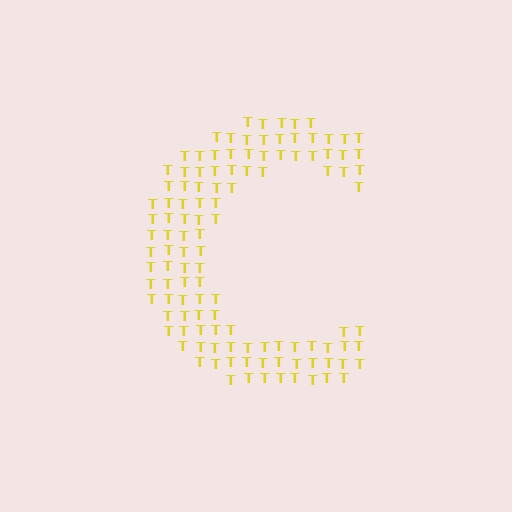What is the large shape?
The large shape is the letter C.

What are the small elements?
The small elements are letter T's.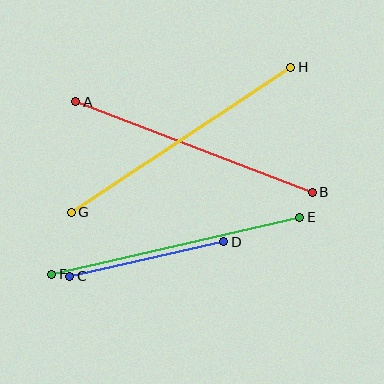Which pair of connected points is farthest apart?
Points G and H are farthest apart.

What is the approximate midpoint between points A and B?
The midpoint is at approximately (194, 147) pixels.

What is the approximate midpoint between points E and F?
The midpoint is at approximately (176, 246) pixels.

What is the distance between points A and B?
The distance is approximately 253 pixels.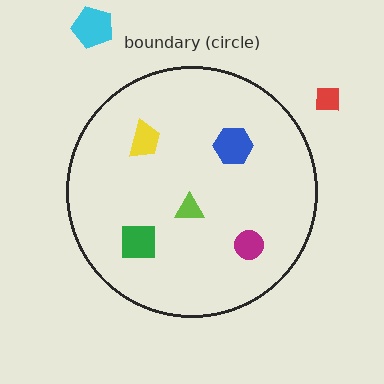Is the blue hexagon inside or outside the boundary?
Inside.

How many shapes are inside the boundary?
5 inside, 2 outside.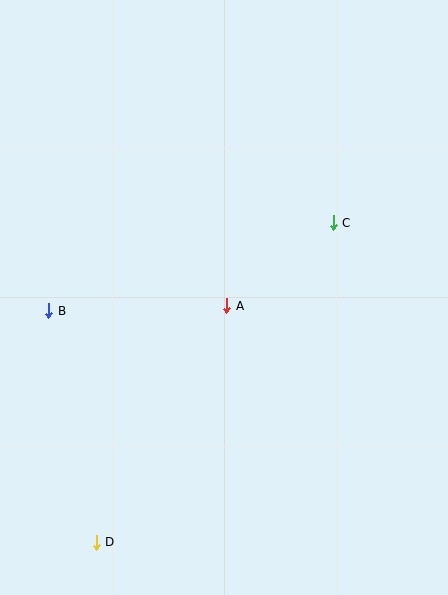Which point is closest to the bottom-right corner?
Point D is closest to the bottom-right corner.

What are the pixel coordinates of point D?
Point D is at (96, 542).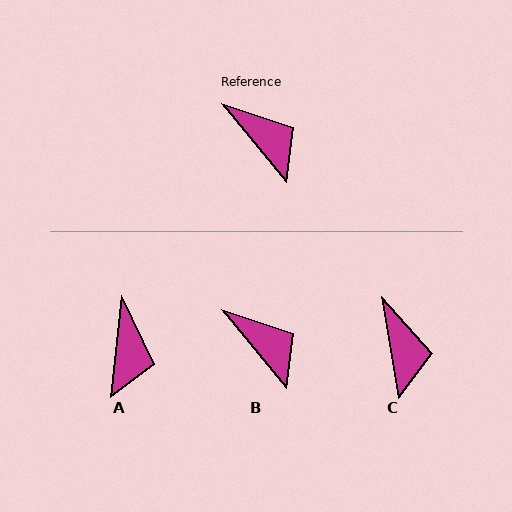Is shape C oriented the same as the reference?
No, it is off by about 30 degrees.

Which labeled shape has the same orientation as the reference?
B.